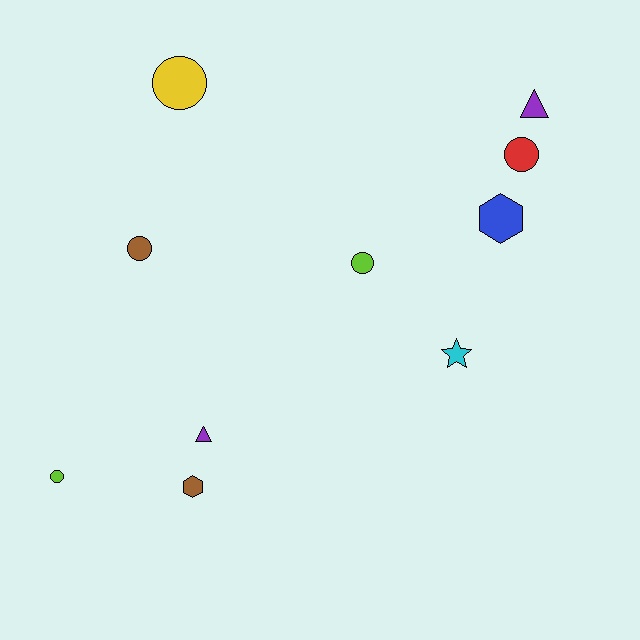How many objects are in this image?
There are 10 objects.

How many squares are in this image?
There are no squares.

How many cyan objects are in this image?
There is 1 cyan object.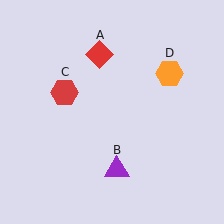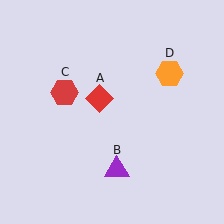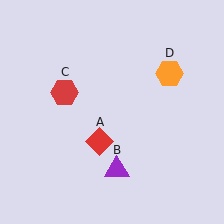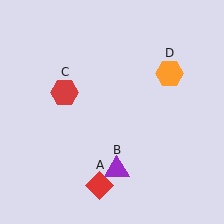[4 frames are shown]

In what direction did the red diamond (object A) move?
The red diamond (object A) moved down.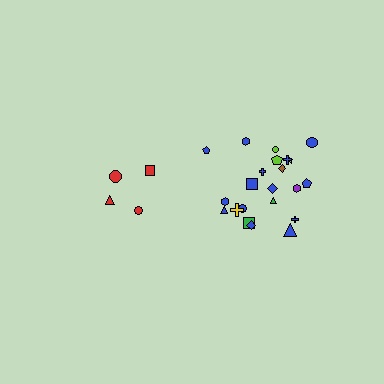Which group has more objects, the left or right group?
The right group.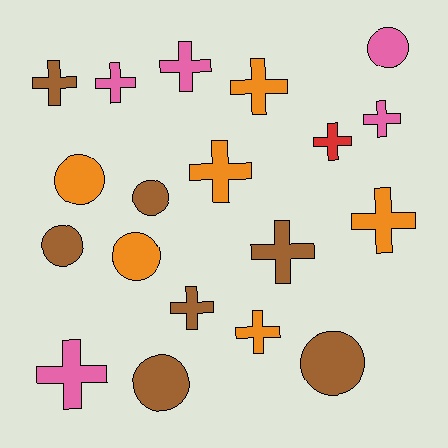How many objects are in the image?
There are 19 objects.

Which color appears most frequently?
Brown, with 7 objects.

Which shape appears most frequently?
Cross, with 12 objects.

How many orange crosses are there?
There are 4 orange crosses.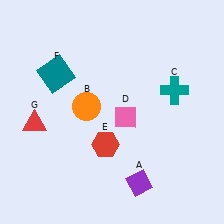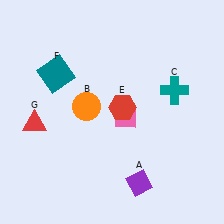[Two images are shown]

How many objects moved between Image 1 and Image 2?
1 object moved between the two images.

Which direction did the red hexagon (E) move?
The red hexagon (E) moved up.